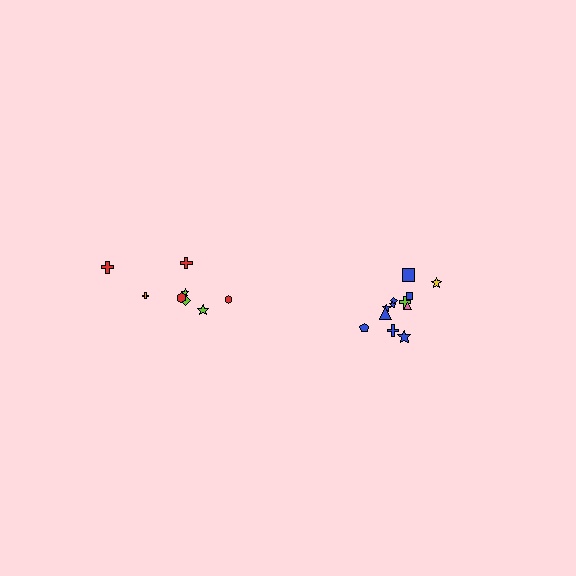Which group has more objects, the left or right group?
The right group.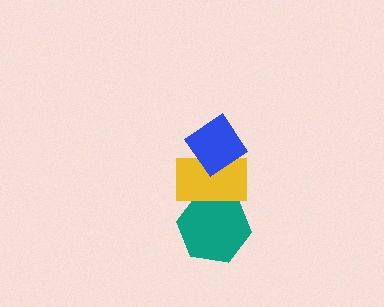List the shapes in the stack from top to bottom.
From top to bottom: the blue diamond, the yellow rectangle, the teal hexagon.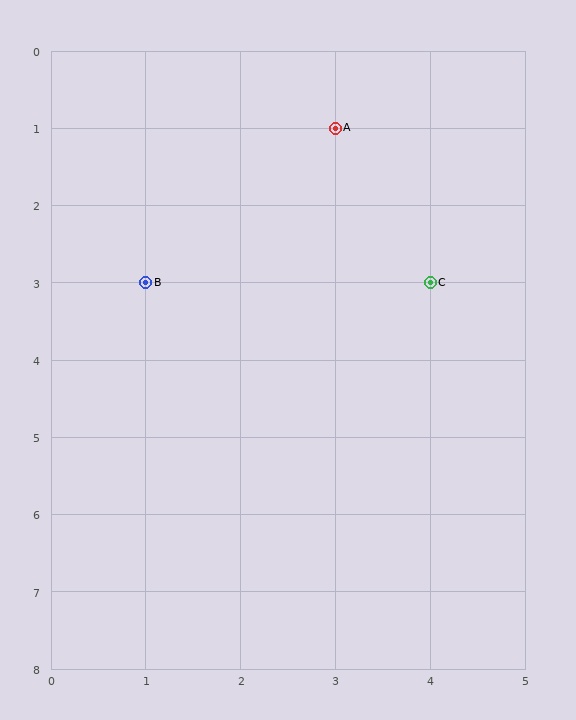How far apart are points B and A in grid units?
Points B and A are 2 columns and 2 rows apart (about 2.8 grid units diagonally).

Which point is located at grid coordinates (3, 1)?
Point A is at (3, 1).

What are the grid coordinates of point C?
Point C is at grid coordinates (4, 3).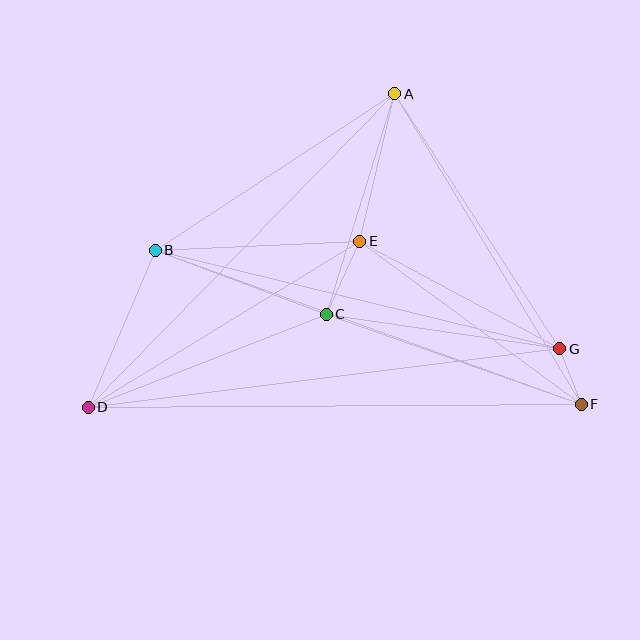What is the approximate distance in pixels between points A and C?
The distance between A and C is approximately 231 pixels.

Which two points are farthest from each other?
Points D and F are farthest from each other.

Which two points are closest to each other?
Points F and G are closest to each other.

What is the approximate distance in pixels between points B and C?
The distance between B and C is approximately 183 pixels.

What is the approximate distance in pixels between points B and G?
The distance between B and G is approximately 417 pixels.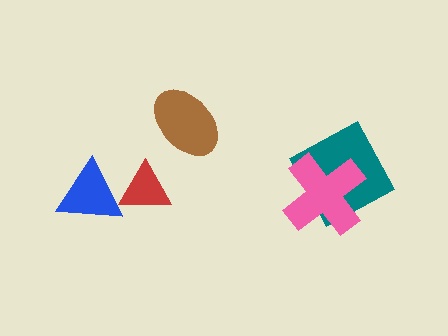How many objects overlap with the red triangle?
1 object overlaps with the red triangle.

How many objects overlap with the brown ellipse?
0 objects overlap with the brown ellipse.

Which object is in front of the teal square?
The pink cross is in front of the teal square.